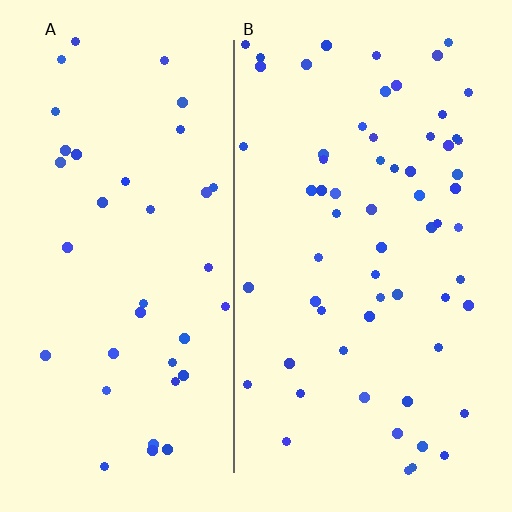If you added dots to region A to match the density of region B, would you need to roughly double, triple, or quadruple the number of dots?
Approximately double.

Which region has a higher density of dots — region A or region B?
B (the right).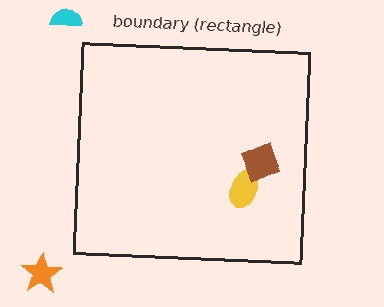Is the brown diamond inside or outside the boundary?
Inside.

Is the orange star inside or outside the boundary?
Outside.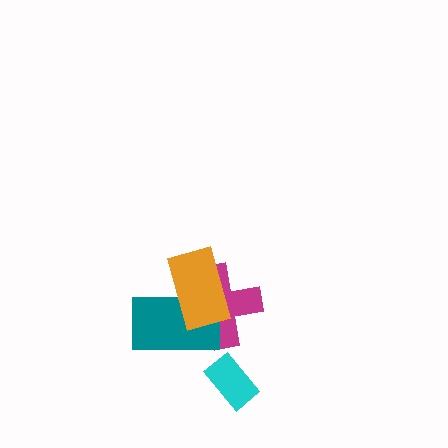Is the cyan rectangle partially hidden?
No, no other shape covers it.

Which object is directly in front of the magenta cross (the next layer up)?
The teal rectangle is directly in front of the magenta cross.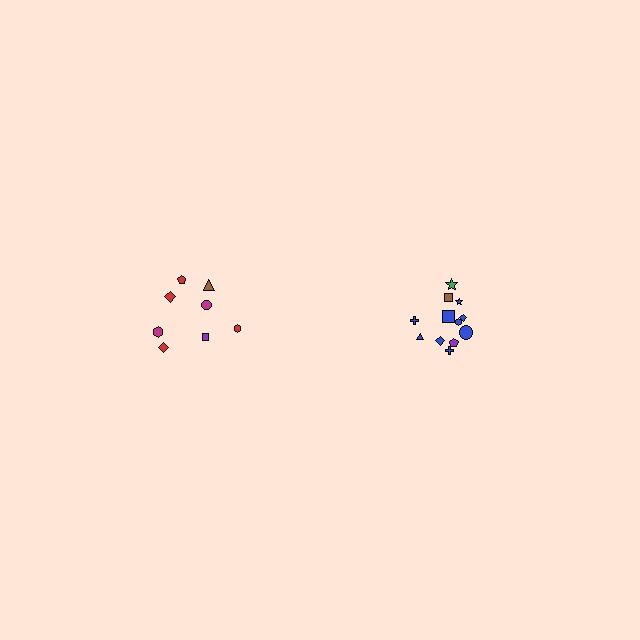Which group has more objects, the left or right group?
The right group.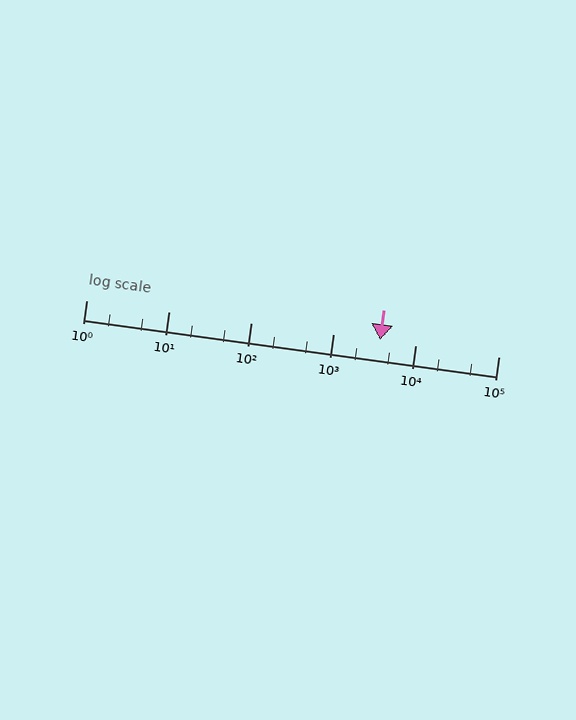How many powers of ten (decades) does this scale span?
The scale spans 5 decades, from 1 to 100000.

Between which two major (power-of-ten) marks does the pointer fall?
The pointer is between 1000 and 10000.